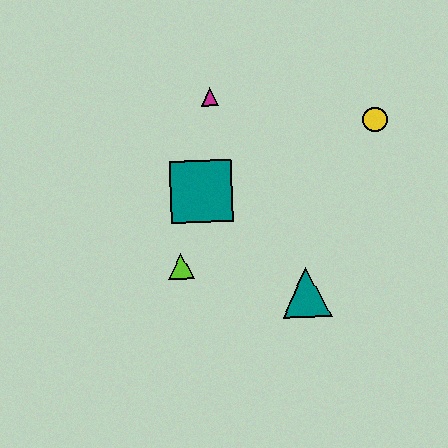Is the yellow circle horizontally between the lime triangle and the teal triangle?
No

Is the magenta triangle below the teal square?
No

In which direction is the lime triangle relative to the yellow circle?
The lime triangle is to the left of the yellow circle.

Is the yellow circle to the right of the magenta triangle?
Yes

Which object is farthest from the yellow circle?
The lime triangle is farthest from the yellow circle.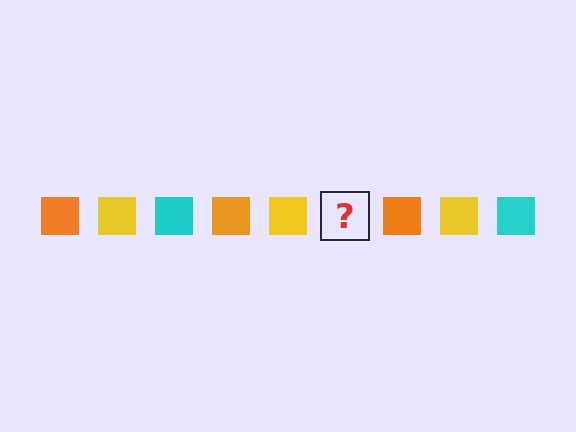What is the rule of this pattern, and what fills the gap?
The rule is that the pattern cycles through orange, yellow, cyan squares. The gap should be filled with a cyan square.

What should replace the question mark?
The question mark should be replaced with a cyan square.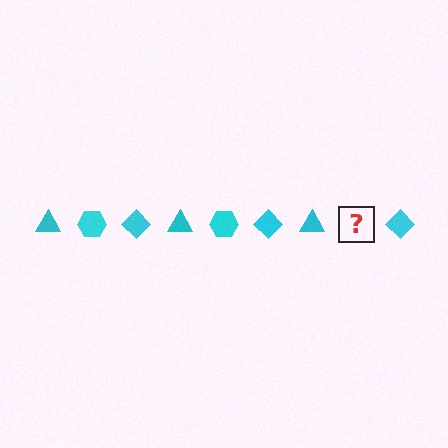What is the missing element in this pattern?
The missing element is a cyan hexagon.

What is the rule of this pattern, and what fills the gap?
The rule is that the pattern cycles through triangle, hexagon, diamond shapes in cyan. The gap should be filled with a cyan hexagon.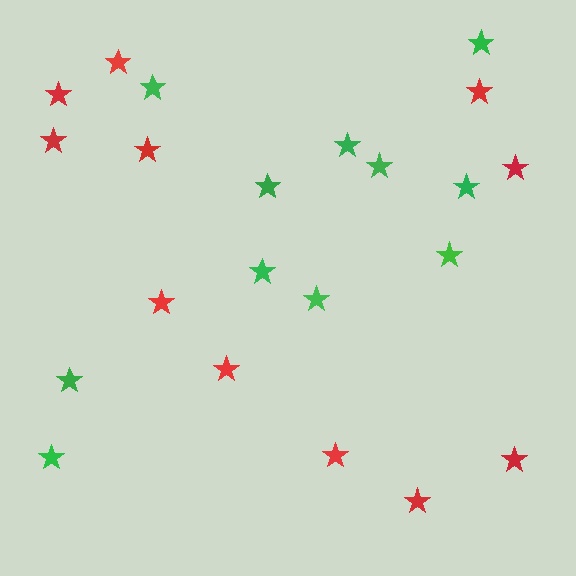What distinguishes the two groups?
There are 2 groups: one group of red stars (11) and one group of green stars (11).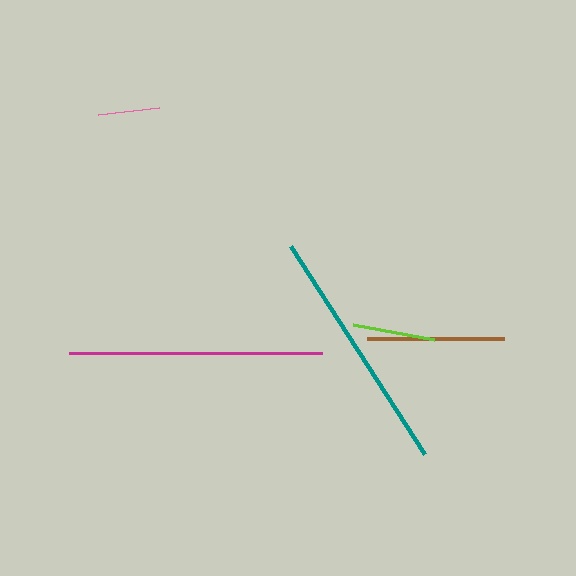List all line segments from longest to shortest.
From longest to shortest: magenta, teal, brown, lime, pink.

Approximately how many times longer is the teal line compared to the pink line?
The teal line is approximately 4.0 times the length of the pink line.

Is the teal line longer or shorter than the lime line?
The teal line is longer than the lime line.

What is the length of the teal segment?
The teal segment is approximately 247 pixels long.